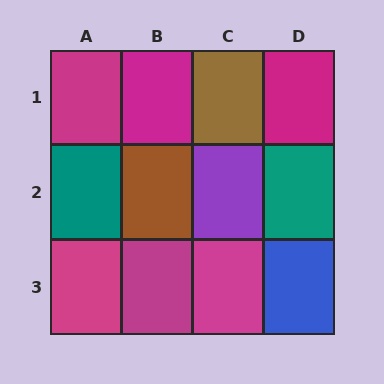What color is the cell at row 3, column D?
Blue.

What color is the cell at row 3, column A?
Magenta.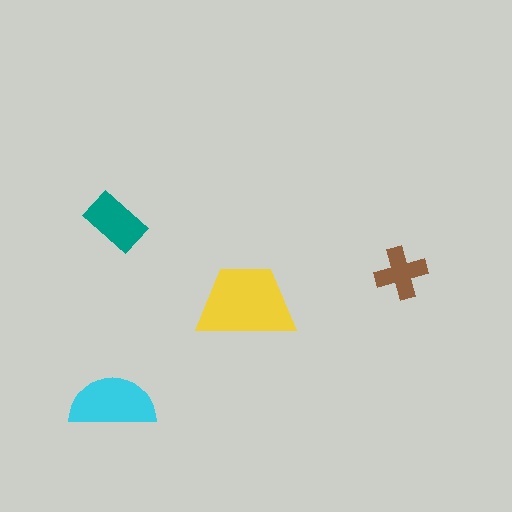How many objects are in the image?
There are 4 objects in the image.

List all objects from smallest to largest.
The brown cross, the teal rectangle, the cyan semicircle, the yellow trapezoid.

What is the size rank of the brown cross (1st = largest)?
4th.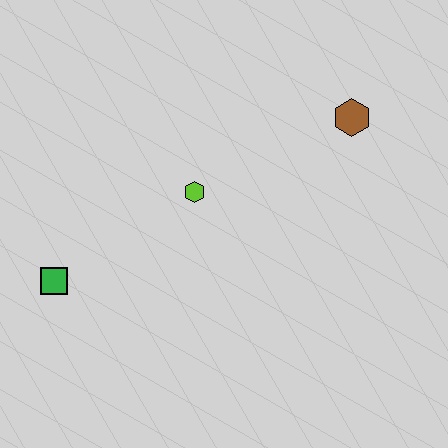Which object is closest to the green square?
The lime hexagon is closest to the green square.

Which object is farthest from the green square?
The brown hexagon is farthest from the green square.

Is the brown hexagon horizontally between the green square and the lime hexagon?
No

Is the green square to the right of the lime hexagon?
No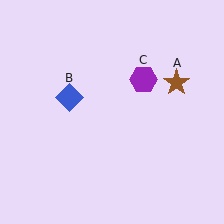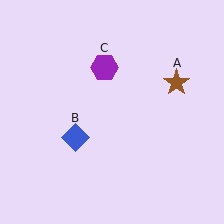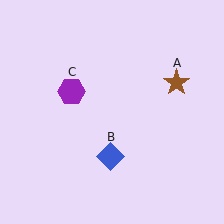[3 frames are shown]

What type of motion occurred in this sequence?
The blue diamond (object B), purple hexagon (object C) rotated counterclockwise around the center of the scene.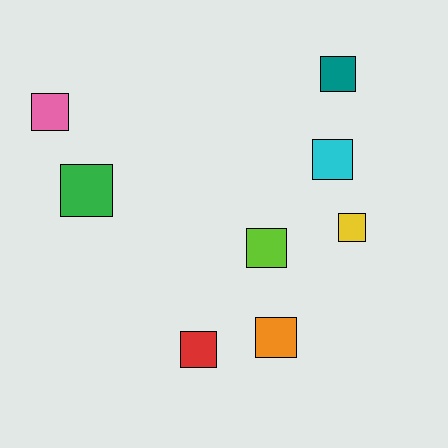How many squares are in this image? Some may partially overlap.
There are 8 squares.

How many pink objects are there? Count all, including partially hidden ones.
There is 1 pink object.